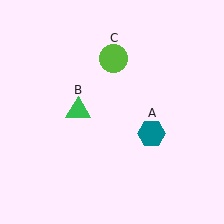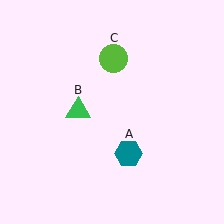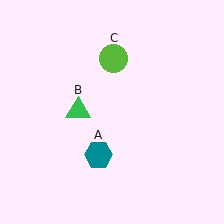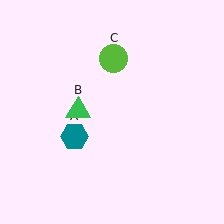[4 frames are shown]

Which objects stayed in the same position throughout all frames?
Green triangle (object B) and lime circle (object C) remained stationary.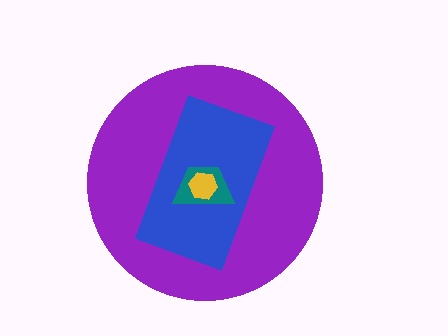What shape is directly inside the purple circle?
The blue rectangle.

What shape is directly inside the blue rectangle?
The teal trapezoid.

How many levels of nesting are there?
4.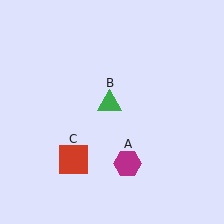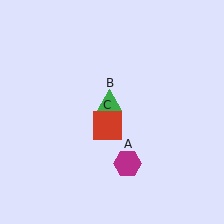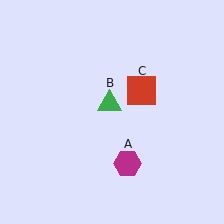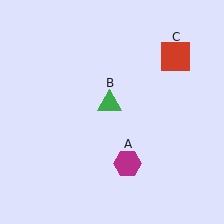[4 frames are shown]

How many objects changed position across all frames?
1 object changed position: red square (object C).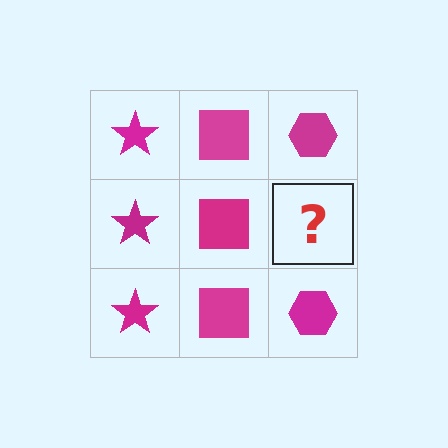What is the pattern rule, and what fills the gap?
The rule is that each column has a consistent shape. The gap should be filled with a magenta hexagon.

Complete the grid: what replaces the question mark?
The question mark should be replaced with a magenta hexagon.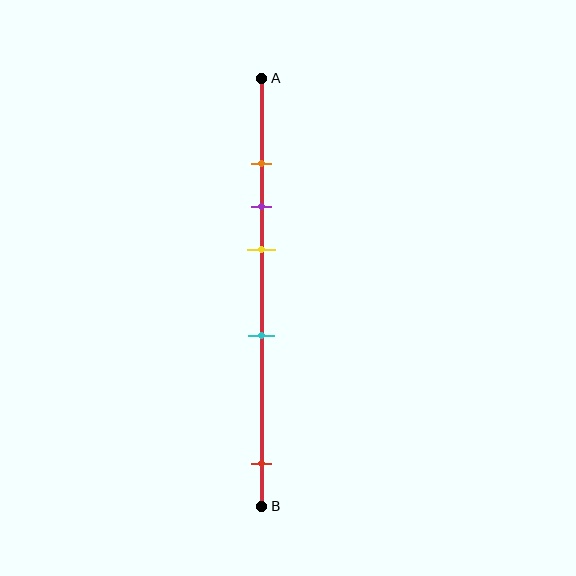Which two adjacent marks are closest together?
The orange and purple marks are the closest adjacent pair.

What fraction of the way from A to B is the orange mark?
The orange mark is approximately 20% (0.2) of the way from A to B.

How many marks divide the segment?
There are 5 marks dividing the segment.